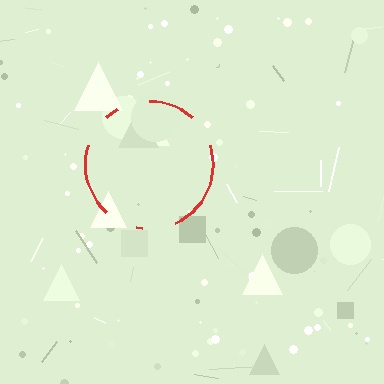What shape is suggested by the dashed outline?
The dashed outline suggests a circle.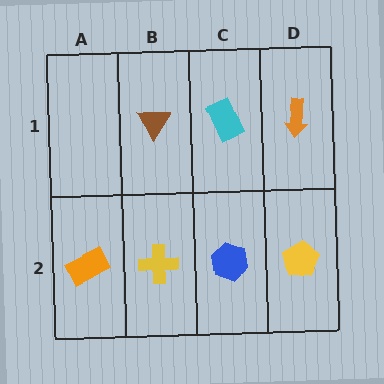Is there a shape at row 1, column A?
No, that cell is empty.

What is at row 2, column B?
A yellow cross.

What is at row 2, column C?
A blue hexagon.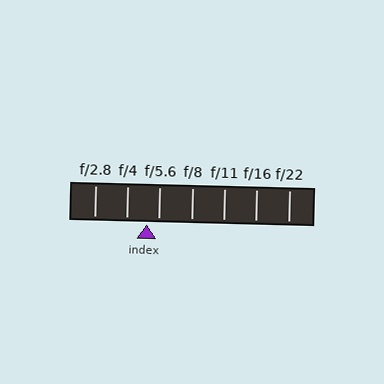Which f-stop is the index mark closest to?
The index mark is closest to f/5.6.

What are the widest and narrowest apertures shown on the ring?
The widest aperture shown is f/2.8 and the narrowest is f/22.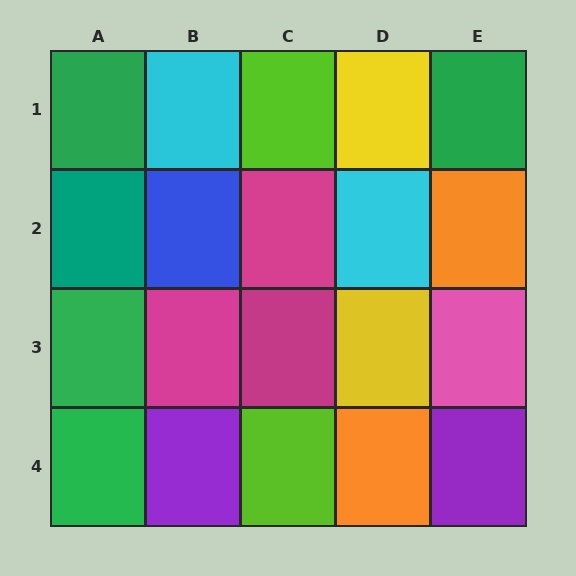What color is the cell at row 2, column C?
Magenta.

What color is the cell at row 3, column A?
Green.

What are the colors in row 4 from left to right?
Green, purple, lime, orange, purple.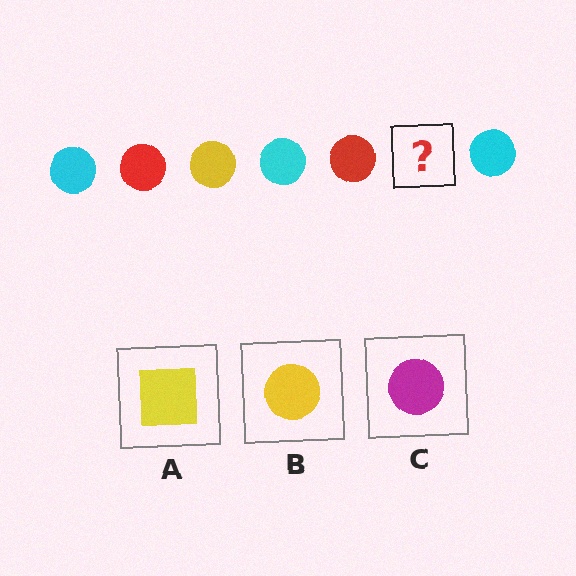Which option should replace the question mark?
Option B.